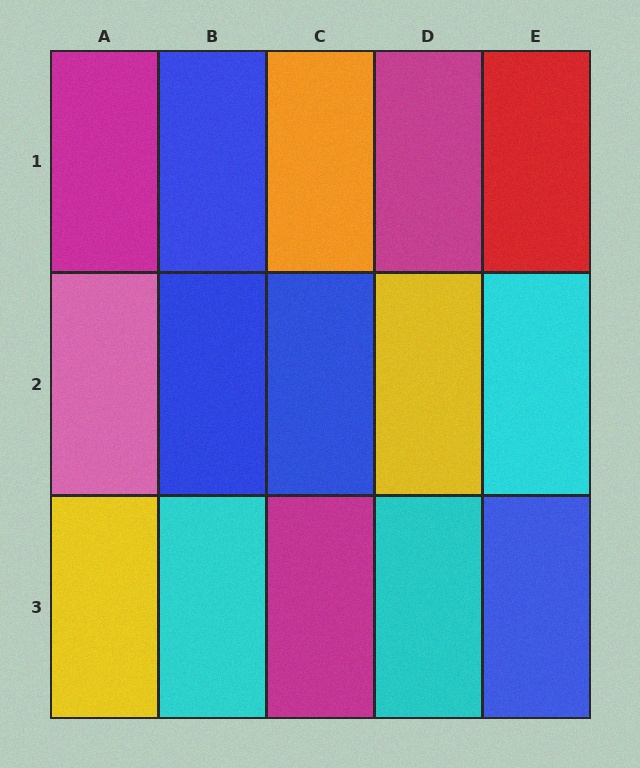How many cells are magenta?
3 cells are magenta.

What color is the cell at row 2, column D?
Yellow.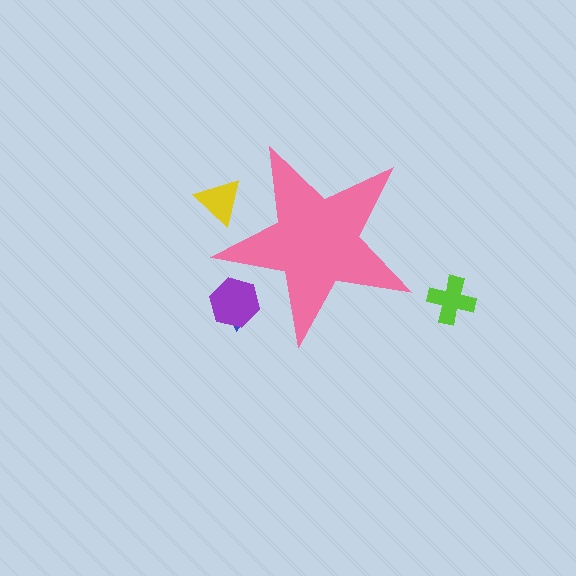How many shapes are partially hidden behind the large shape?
3 shapes are partially hidden.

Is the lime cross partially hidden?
No, the lime cross is fully visible.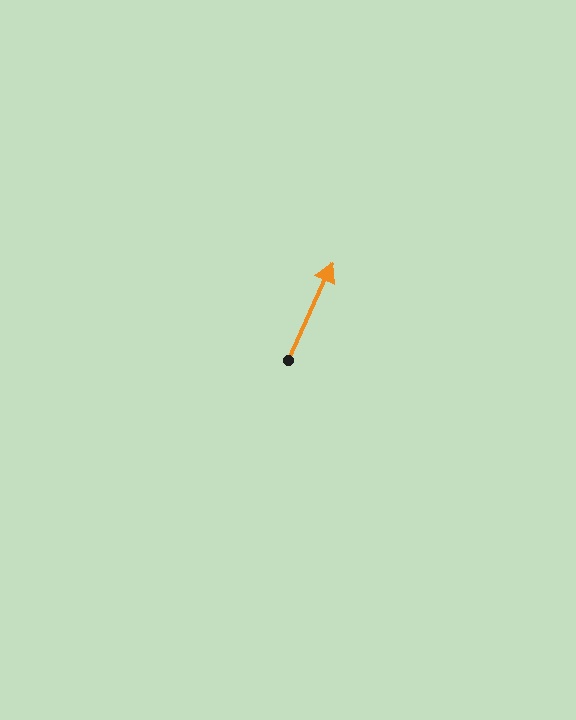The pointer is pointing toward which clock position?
Roughly 1 o'clock.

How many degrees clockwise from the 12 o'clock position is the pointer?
Approximately 24 degrees.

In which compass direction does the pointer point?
Northeast.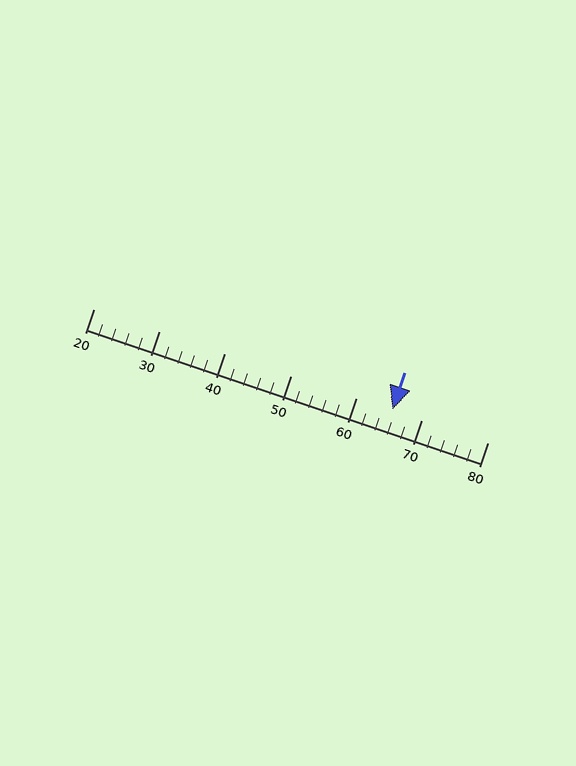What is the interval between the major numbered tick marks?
The major tick marks are spaced 10 units apart.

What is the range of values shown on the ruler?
The ruler shows values from 20 to 80.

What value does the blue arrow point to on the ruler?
The blue arrow points to approximately 66.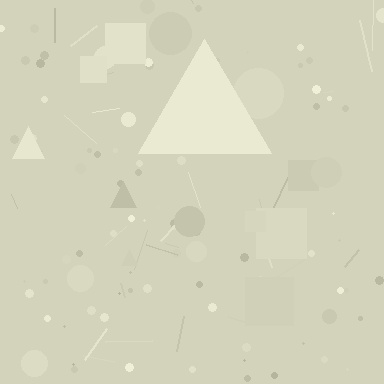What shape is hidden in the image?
A triangle is hidden in the image.